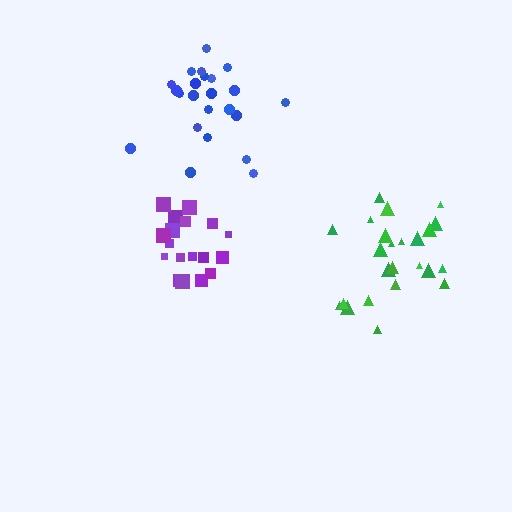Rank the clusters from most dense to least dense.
purple, blue, green.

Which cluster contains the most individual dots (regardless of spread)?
Green (25).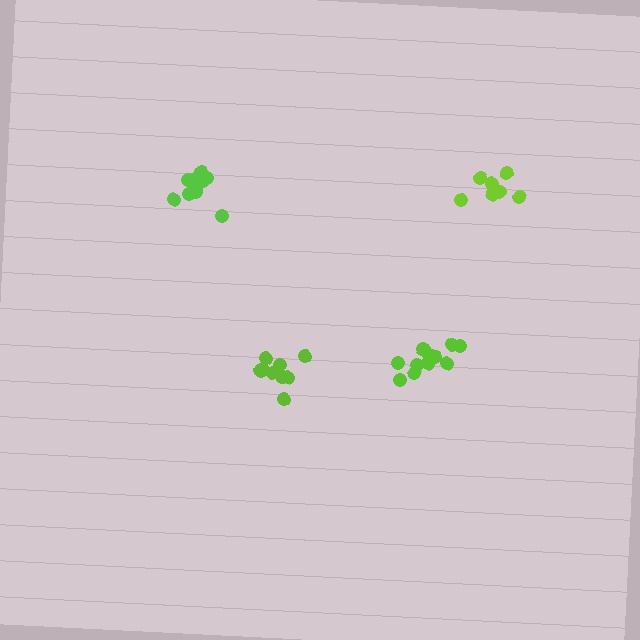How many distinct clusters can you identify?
There are 4 distinct clusters.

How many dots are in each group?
Group 1: 13 dots, Group 2: 10 dots, Group 3: 9 dots, Group 4: 10 dots (42 total).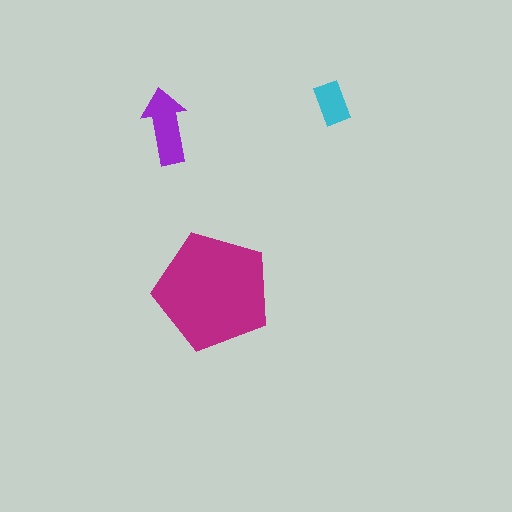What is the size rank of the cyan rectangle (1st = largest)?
3rd.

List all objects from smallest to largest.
The cyan rectangle, the purple arrow, the magenta pentagon.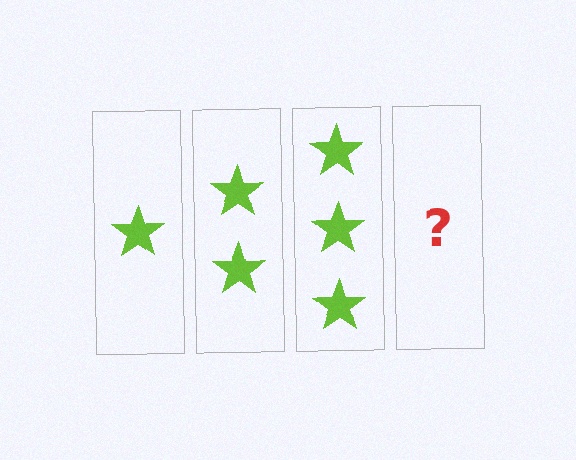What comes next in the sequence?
The next element should be 4 stars.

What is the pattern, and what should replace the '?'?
The pattern is that each step adds one more star. The '?' should be 4 stars.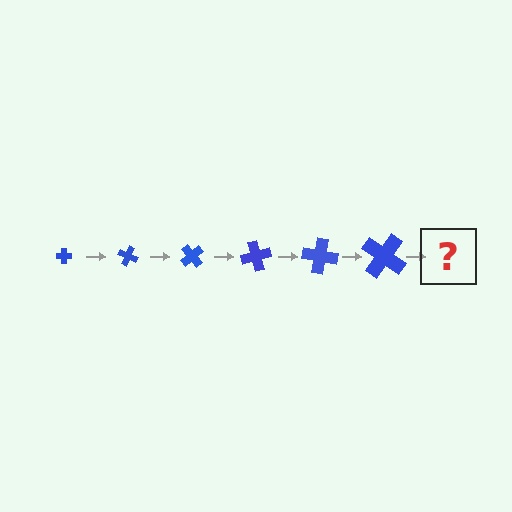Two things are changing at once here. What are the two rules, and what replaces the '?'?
The two rules are that the cross grows larger each step and it rotates 25 degrees each step. The '?' should be a cross, larger than the previous one and rotated 150 degrees from the start.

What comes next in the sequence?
The next element should be a cross, larger than the previous one and rotated 150 degrees from the start.